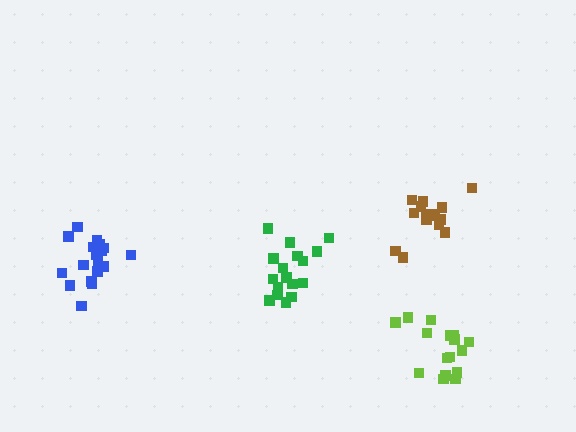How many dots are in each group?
Group 1: 17 dots, Group 2: 19 dots, Group 3: 15 dots, Group 4: 16 dots (67 total).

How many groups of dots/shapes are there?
There are 4 groups.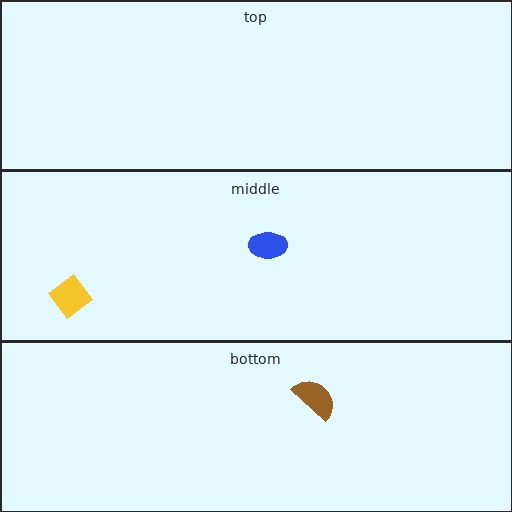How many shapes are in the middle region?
2.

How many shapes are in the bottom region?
1.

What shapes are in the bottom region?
The brown semicircle.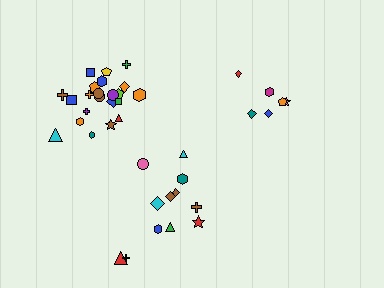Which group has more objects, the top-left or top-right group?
The top-left group.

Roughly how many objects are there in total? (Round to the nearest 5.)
Roughly 40 objects in total.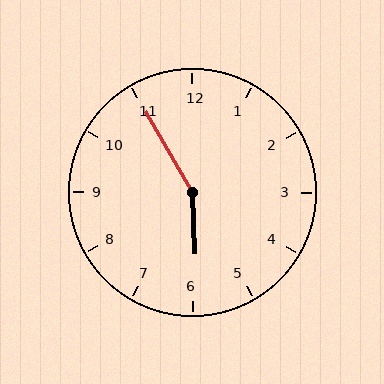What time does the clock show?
5:55.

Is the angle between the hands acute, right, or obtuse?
It is obtuse.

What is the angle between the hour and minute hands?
Approximately 152 degrees.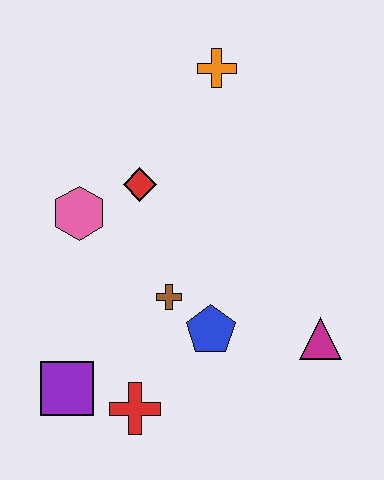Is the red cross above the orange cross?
No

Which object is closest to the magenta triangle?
The blue pentagon is closest to the magenta triangle.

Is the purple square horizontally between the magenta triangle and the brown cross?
No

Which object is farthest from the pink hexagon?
The magenta triangle is farthest from the pink hexagon.